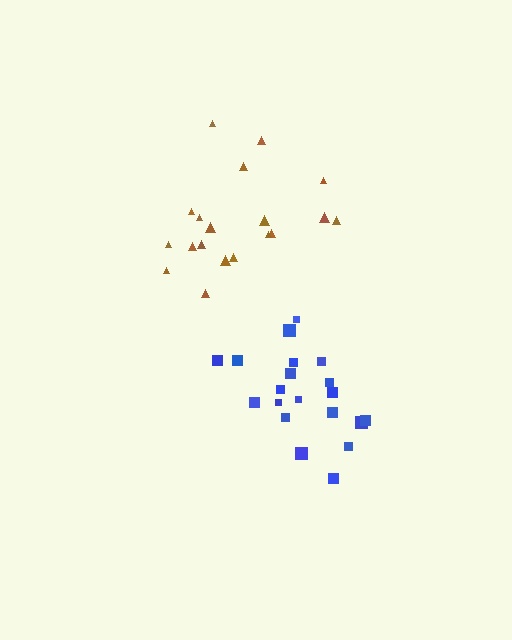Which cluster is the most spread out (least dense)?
Blue.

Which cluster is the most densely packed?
Brown.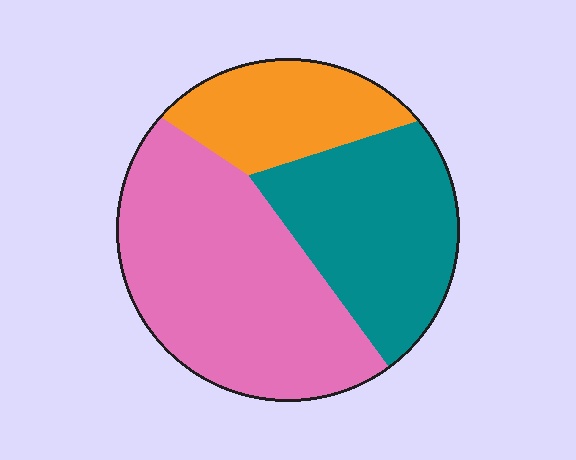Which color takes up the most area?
Pink, at roughly 50%.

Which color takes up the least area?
Orange, at roughly 20%.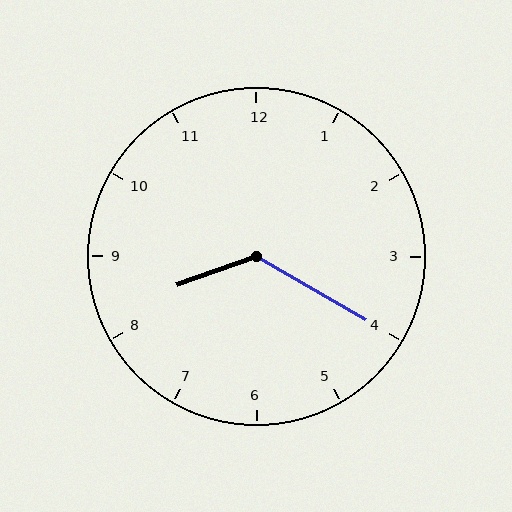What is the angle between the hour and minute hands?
Approximately 130 degrees.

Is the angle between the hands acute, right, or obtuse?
It is obtuse.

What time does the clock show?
8:20.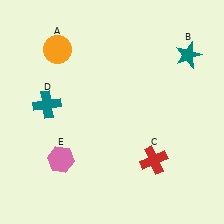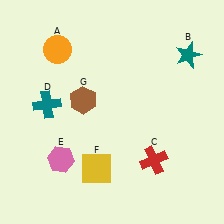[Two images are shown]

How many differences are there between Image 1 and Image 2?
There are 2 differences between the two images.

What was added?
A yellow square (F), a brown hexagon (G) were added in Image 2.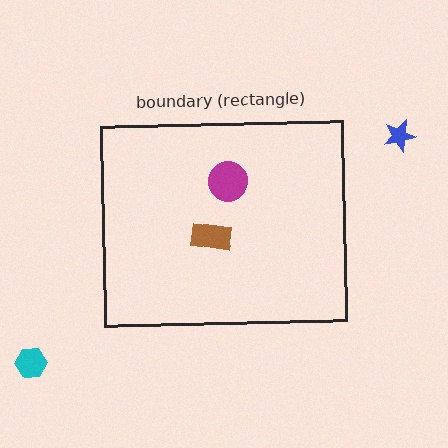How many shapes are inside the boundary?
2 inside, 2 outside.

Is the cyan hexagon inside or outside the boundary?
Outside.